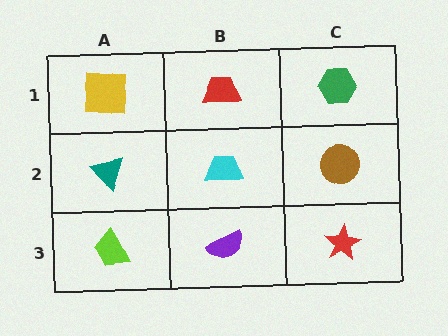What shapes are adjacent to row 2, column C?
A green hexagon (row 1, column C), a red star (row 3, column C), a cyan trapezoid (row 2, column B).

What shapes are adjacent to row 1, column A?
A teal triangle (row 2, column A), a red trapezoid (row 1, column B).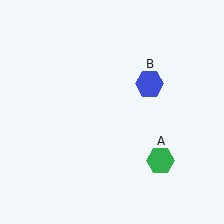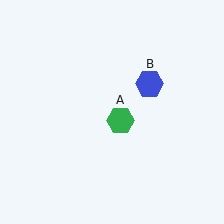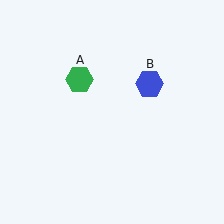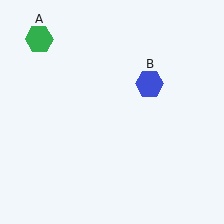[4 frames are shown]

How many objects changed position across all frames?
1 object changed position: green hexagon (object A).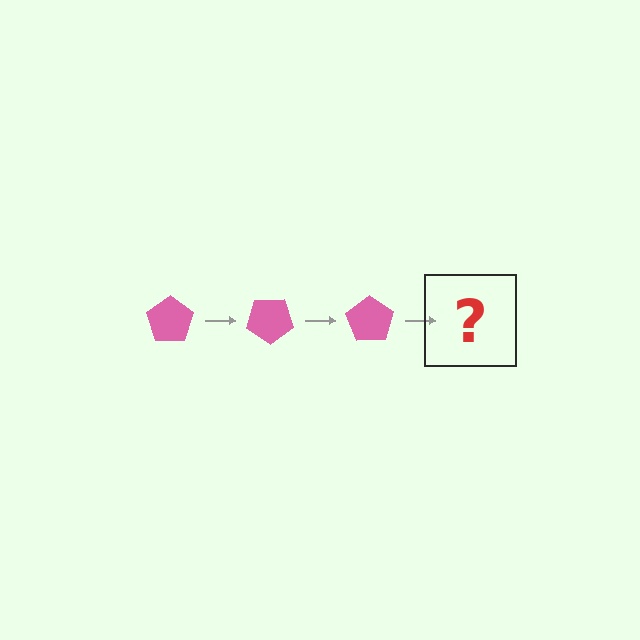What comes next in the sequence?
The next element should be a pink pentagon rotated 105 degrees.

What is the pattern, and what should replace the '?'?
The pattern is that the pentagon rotates 35 degrees each step. The '?' should be a pink pentagon rotated 105 degrees.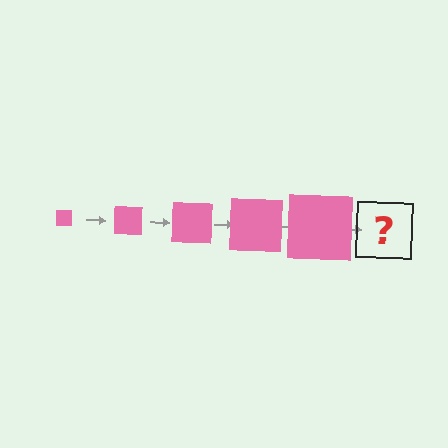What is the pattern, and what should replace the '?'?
The pattern is that the square gets progressively larger each step. The '?' should be a pink square, larger than the previous one.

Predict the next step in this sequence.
The next step is a pink square, larger than the previous one.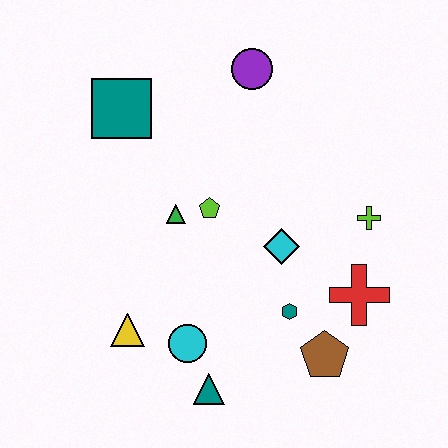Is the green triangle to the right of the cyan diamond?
No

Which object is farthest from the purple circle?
The teal triangle is farthest from the purple circle.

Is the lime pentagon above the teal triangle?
Yes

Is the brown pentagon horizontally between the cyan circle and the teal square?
No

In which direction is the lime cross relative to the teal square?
The lime cross is to the right of the teal square.